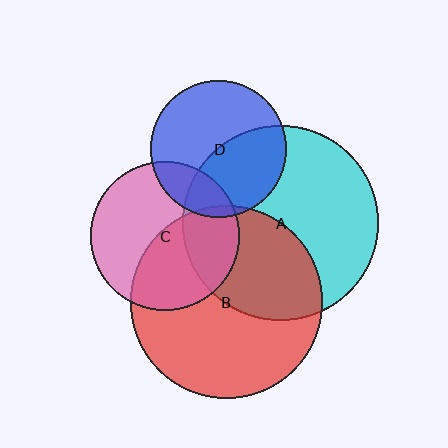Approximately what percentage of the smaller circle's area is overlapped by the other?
Approximately 5%.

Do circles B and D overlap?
Yes.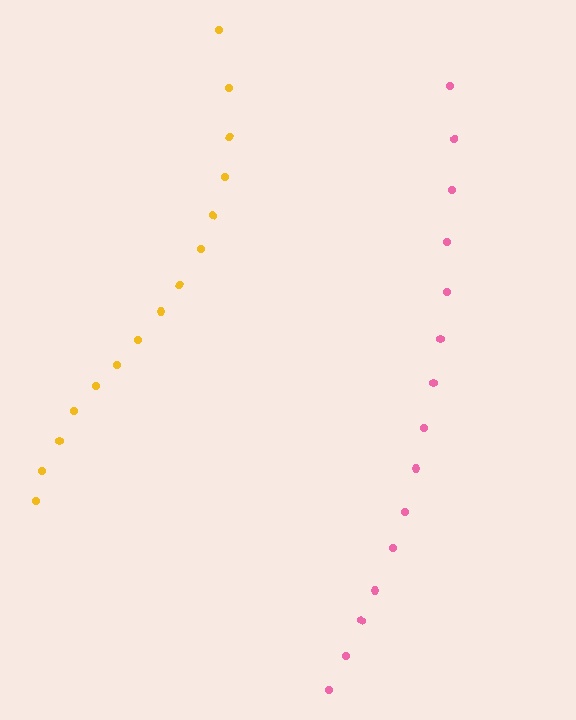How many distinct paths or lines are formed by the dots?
There are 2 distinct paths.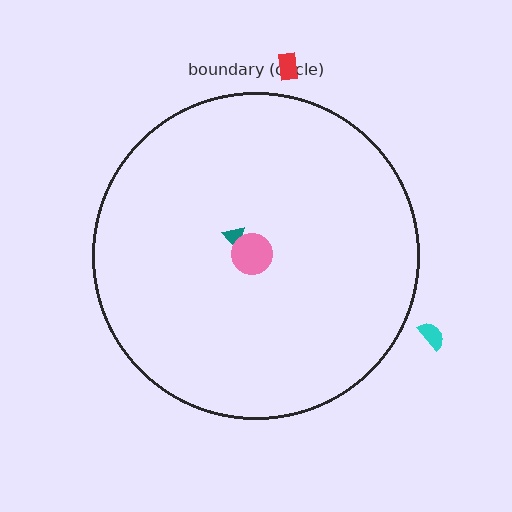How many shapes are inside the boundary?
2 inside, 2 outside.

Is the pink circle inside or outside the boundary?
Inside.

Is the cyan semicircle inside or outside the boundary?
Outside.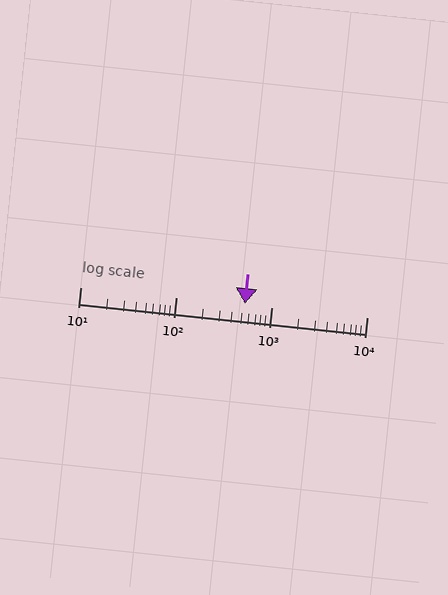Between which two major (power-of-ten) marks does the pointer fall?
The pointer is between 100 and 1000.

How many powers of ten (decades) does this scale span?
The scale spans 3 decades, from 10 to 10000.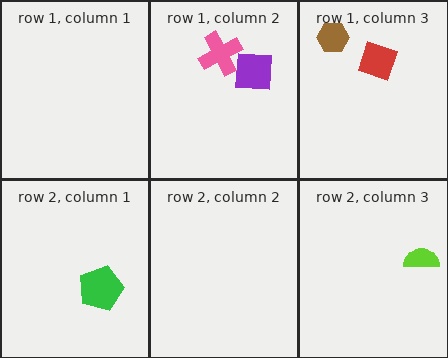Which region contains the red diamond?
The row 1, column 3 region.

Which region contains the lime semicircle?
The row 2, column 3 region.